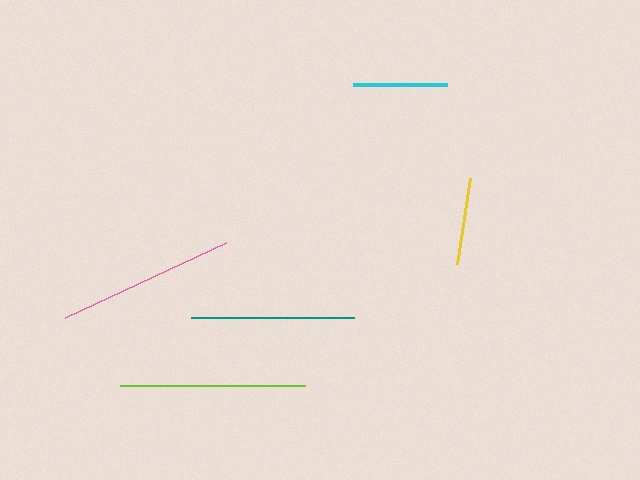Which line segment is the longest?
The lime line is the longest at approximately 185 pixels.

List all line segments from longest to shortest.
From longest to shortest: lime, pink, teal, cyan, yellow.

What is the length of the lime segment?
The lime segment is approximately 185 pixels long.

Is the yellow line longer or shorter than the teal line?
The teal line is longer than the yellow line.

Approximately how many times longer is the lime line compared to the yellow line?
The lime line is approximately 2.1 times the length of the yellow line.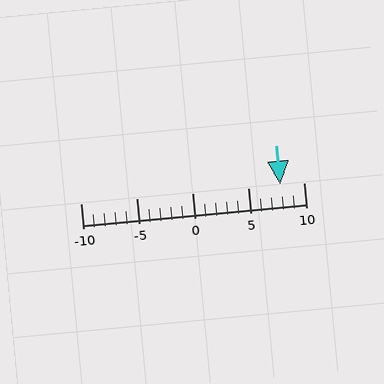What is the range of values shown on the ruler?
The ruler shows values from -10 to 10.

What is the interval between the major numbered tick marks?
The major tick marks are spaced 5 units apart.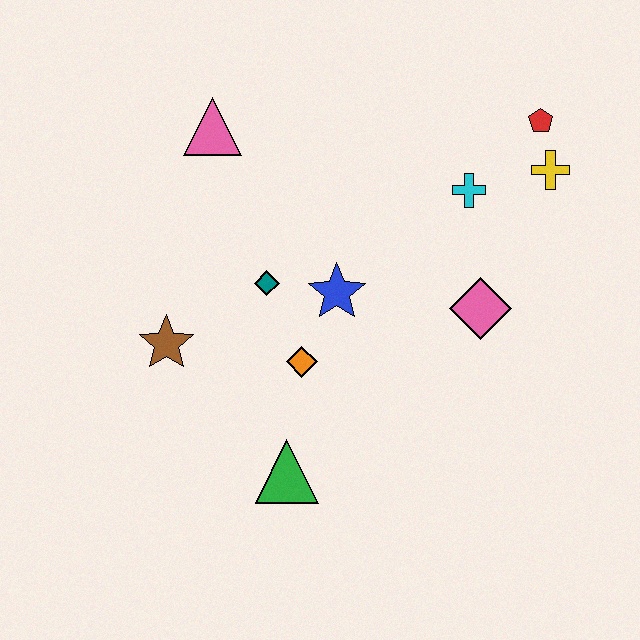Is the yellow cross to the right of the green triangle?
Yes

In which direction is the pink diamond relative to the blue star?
The pink diamond is to the right of the blue star.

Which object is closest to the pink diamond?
The cyan cross is closest to the pink diamond.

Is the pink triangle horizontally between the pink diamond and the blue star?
No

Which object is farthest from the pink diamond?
The pink triangle is farthest from the pink diamond.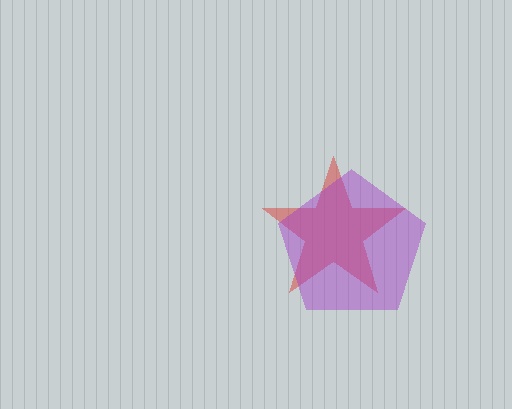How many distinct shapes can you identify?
There are 2 distinct shapes: a red star, a purple pentagon.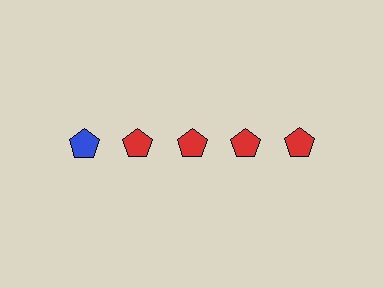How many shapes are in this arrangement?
There are 5 shapes arranged in a grid pattern.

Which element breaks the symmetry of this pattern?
The blue pentagon in the top row, leftmost column breaks the symmetry. All other shapes are red pentagons.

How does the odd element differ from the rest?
It has a different color: blue instead of red.